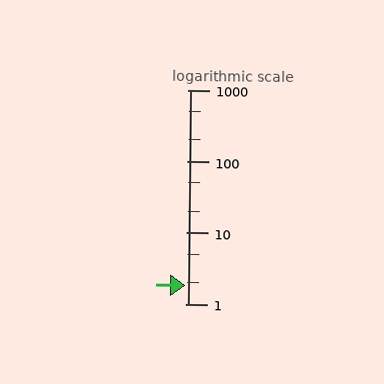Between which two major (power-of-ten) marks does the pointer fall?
The pointer is between 1 and 10.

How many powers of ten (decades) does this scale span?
The scale spans 3 decades, from 1 to 1000.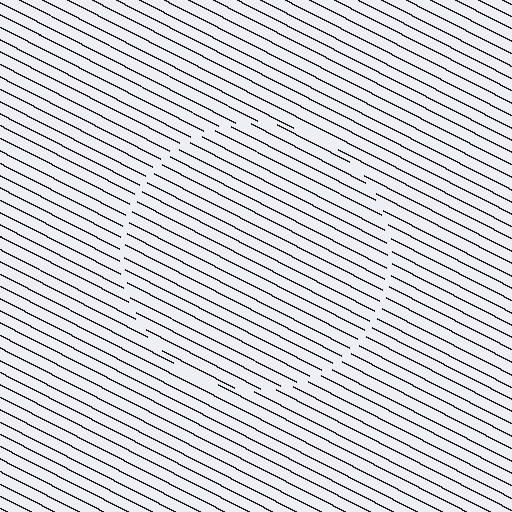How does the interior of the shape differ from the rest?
The interior of the shape contains the same grating, shifted by half a period — the contour is defined by the phase discontinuity where line-ends from the inner and outer gratings abut.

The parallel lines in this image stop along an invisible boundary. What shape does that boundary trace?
An illusory circle. The interior of the shape contains the same grating, shifted by half a period — the contour is defined by the phase discontinuity where line-ends from the inner and outer gratings abut.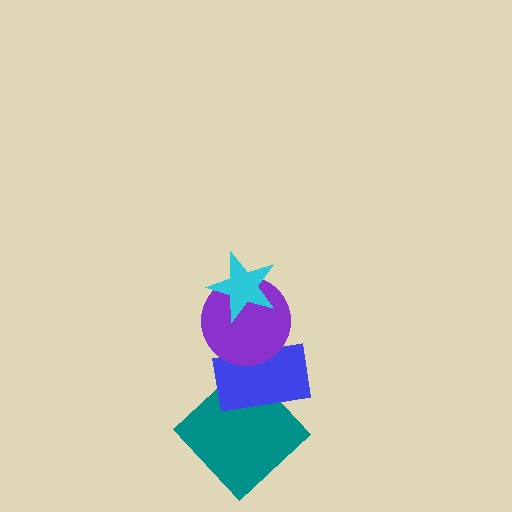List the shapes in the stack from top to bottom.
From top to bottom: the cyan star, the purple circle, the blue rectangle, the teal diamond.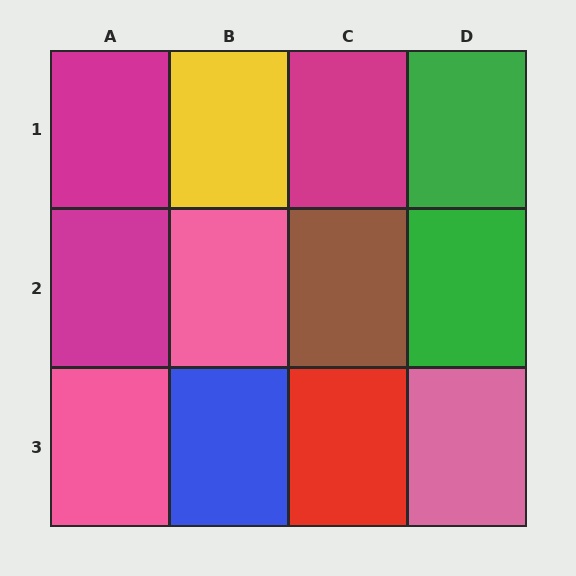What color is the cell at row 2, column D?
Green.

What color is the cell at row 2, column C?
Brown.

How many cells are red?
1 cell is red.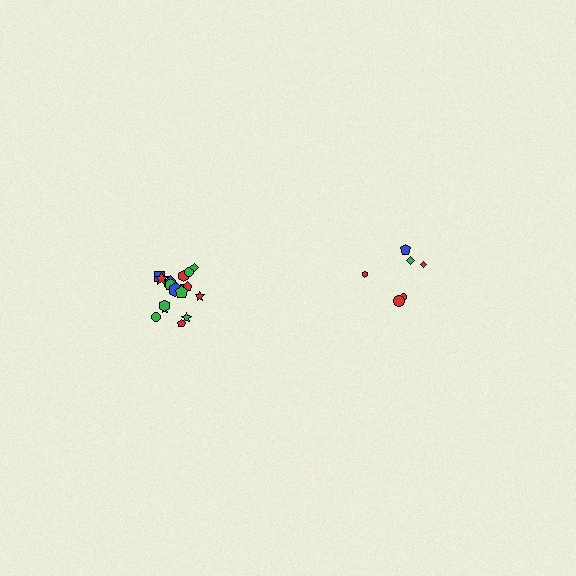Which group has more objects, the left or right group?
The left group.